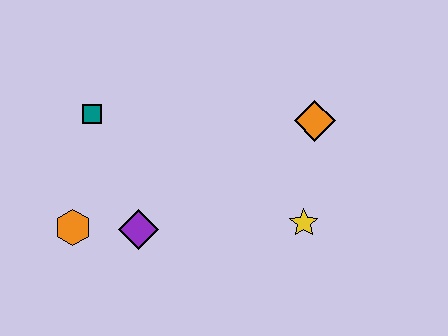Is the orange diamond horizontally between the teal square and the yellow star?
No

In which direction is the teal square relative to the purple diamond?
The teal square is above the purple diamond.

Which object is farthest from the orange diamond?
The orange hexagon is farthest from the orange diamond.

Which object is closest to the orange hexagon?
The purple diamond is closest to the orange hexagon.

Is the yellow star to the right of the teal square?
Yes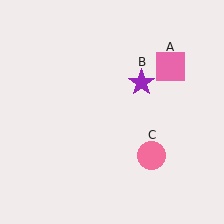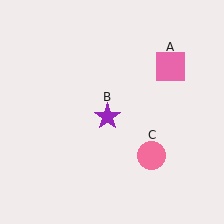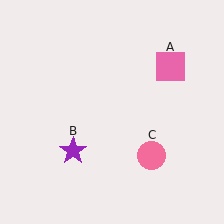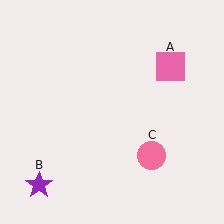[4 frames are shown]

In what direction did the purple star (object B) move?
The purple star (object B) moved down and to the left.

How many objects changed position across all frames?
1 object changed position: purple star (object B).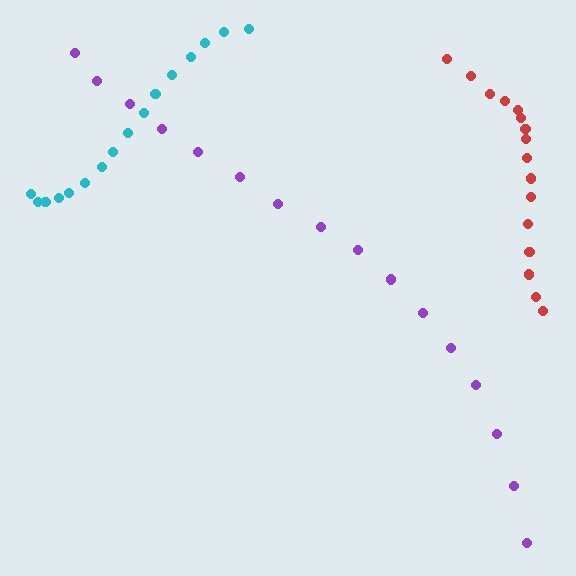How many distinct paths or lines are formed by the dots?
There are 3 distinct paths.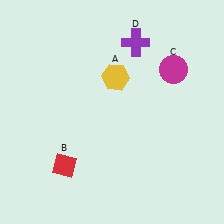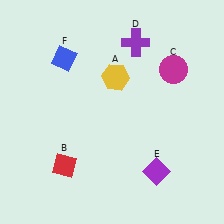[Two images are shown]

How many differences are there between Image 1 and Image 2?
There are 2 differences between the two images.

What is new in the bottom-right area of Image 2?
A purple diamond (E) was added in the bottom-right area of Image 2.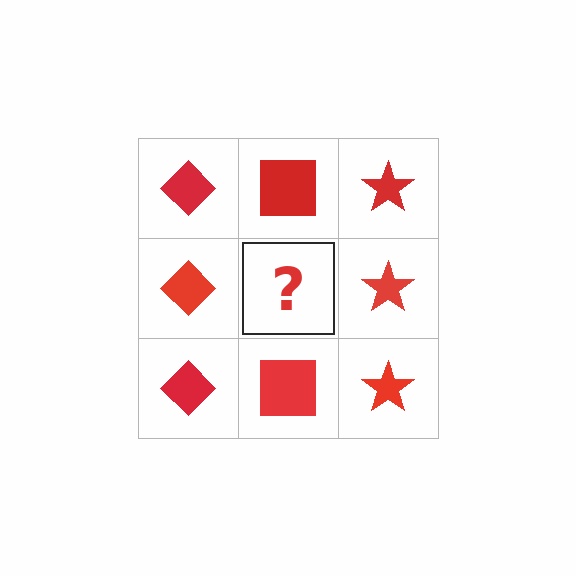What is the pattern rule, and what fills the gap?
The rule is that each column has a consistent shape. The gap should be filled with a red square.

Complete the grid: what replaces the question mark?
The question mark should be replaced with a red square.